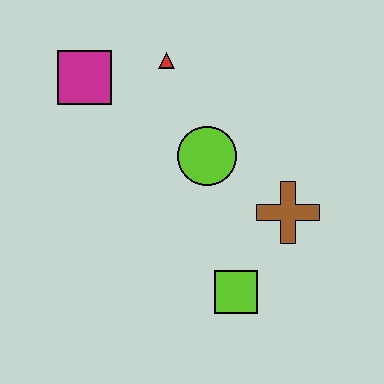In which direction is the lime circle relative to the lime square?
The lime circle is above the lime square.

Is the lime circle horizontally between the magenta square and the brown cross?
Yes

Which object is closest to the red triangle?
The magenta square is closest to the red triangle.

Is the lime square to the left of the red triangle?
No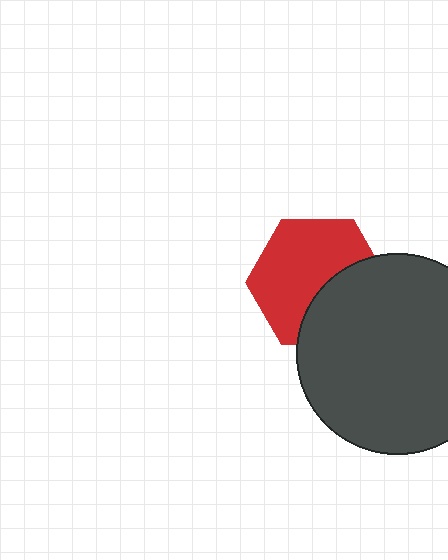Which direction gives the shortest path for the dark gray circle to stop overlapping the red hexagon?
Moving toward the lower-right gives the shortest separation.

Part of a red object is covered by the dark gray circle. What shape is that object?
It is a hexagon.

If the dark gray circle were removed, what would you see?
You would see the complete red hexagon.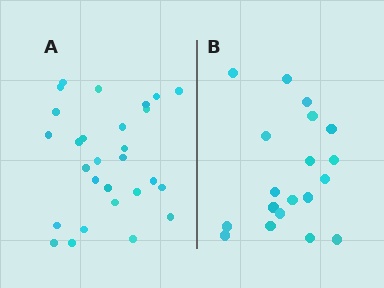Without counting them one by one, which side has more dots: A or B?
Region A (the left region) has more dots.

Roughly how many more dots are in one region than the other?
Region A has roughly 8 or so more dots than region B.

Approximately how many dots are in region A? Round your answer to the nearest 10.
About 30 dots. (The exact count is 28, which rounds to 30.)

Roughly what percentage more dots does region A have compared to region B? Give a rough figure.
About 45% more.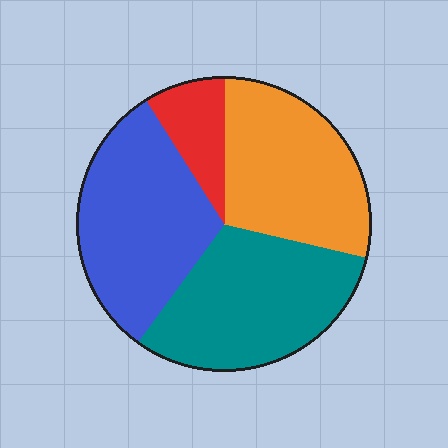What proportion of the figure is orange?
Orange takes up about one quarter (1/4) of the figure.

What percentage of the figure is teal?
Teal covers 31% of the figure.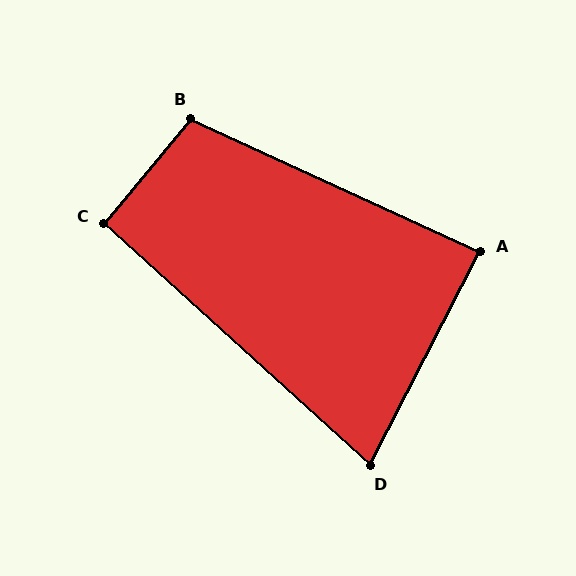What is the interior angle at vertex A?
Approximately 88 degrees (approximately right).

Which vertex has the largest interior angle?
B, at approximately 105 degrees.